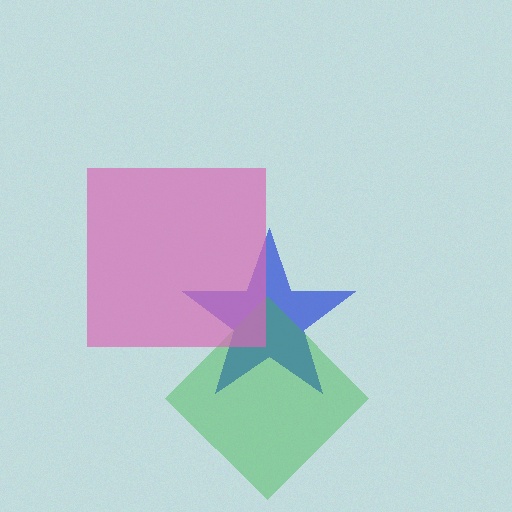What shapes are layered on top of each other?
The layered shapes are: a blue star, a green diamond, a pink square.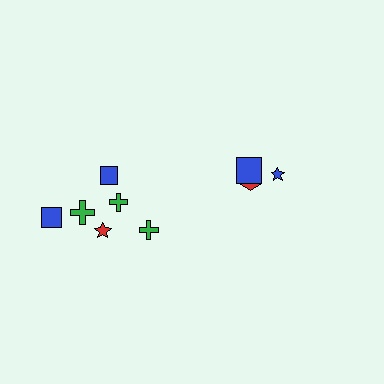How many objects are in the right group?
There are 3 objects.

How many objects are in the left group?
There are 6 objects.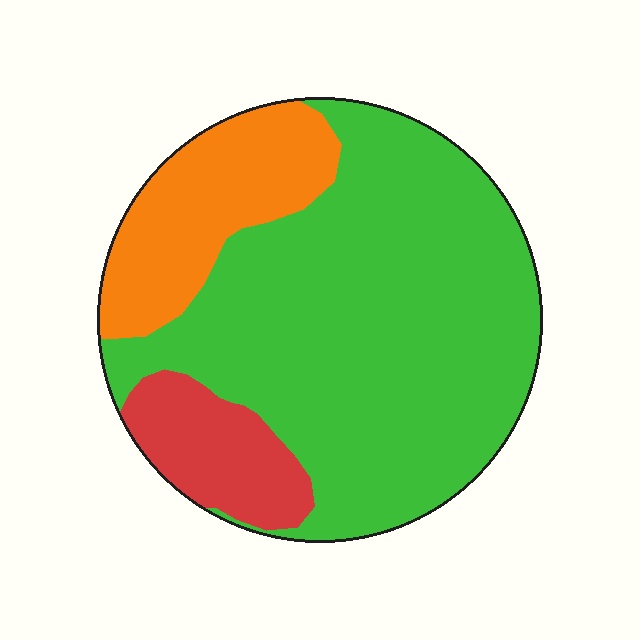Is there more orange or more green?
Green.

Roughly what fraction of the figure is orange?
Orange takes up about one fifth (1/5) of the figure.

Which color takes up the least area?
Red, at roughly 10%.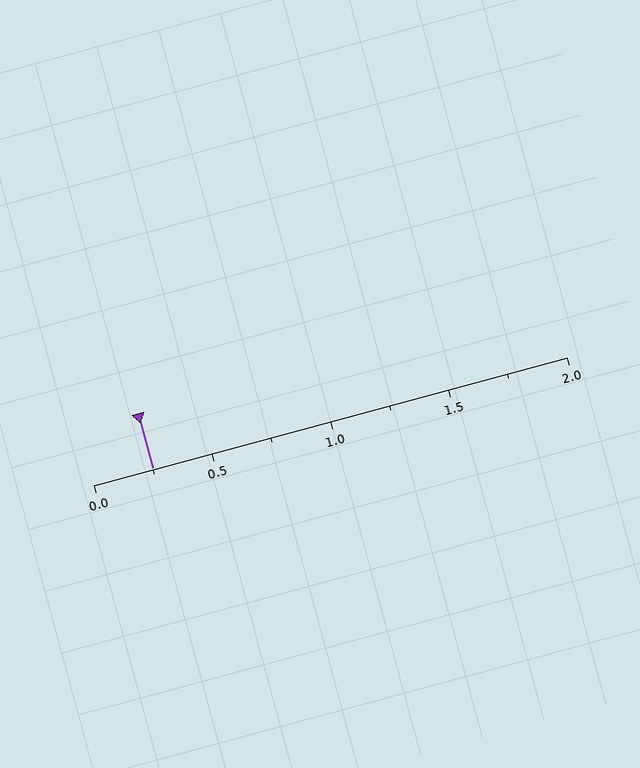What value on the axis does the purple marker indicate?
The marker indicates approximately 0.25.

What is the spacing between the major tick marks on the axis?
The major ticks are spaced 0.5 apart.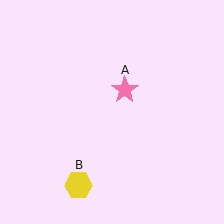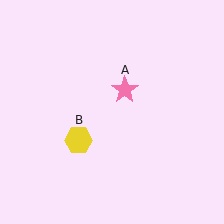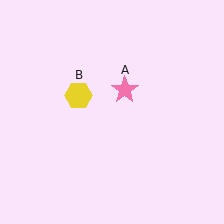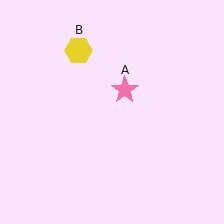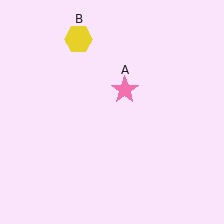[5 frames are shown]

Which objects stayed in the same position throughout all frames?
Pink star (object A) remained stationary.